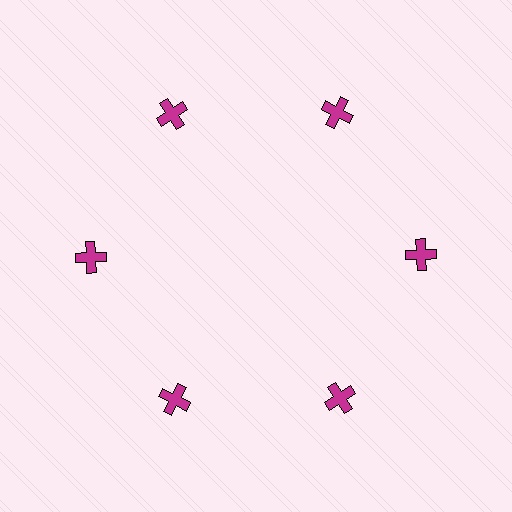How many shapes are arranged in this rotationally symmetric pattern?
There are 6 shapes, arranged in 6 groups of 1.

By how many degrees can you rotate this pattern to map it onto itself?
The pattern maps onto itself every 60 degrees of rotation.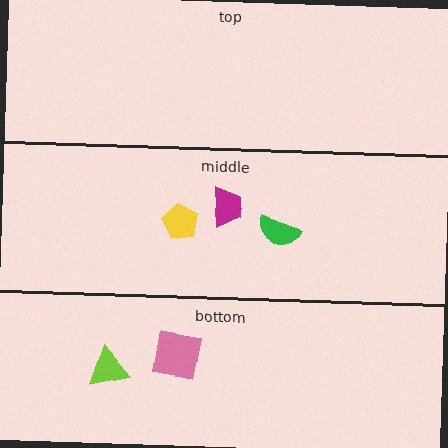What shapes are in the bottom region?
The lime triangle, the pink square.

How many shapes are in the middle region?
3.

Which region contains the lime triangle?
The bottom region.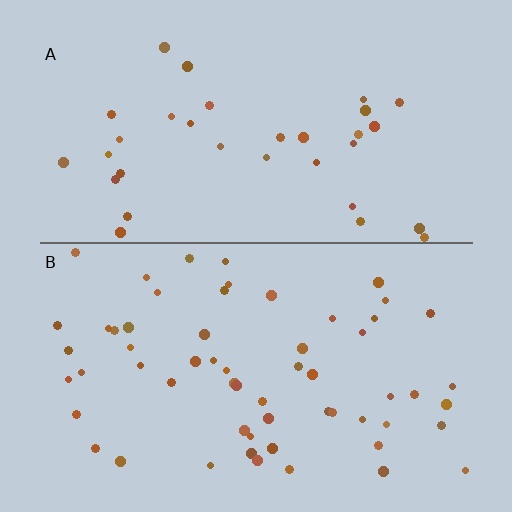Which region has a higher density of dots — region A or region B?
B (the bottom).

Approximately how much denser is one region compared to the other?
Approximately 1.8× — region B over region A.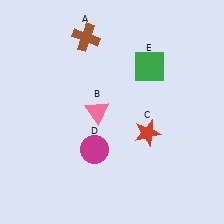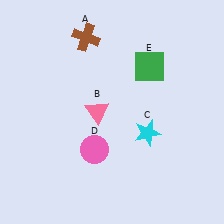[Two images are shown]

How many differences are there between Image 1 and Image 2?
There are 2 differences between the two images.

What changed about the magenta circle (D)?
In Image 1, D is magenta. In Image 2, it changed to pink.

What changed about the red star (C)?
In Image 1, C is red. In Image 2, it changed to cyan.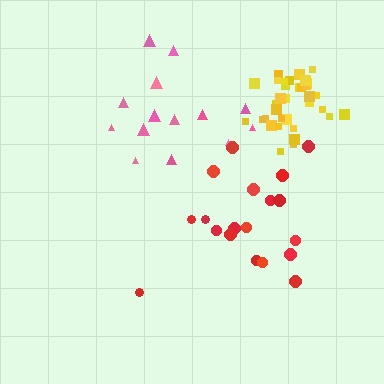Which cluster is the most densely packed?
Yellow.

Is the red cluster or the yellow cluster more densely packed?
Yellow.